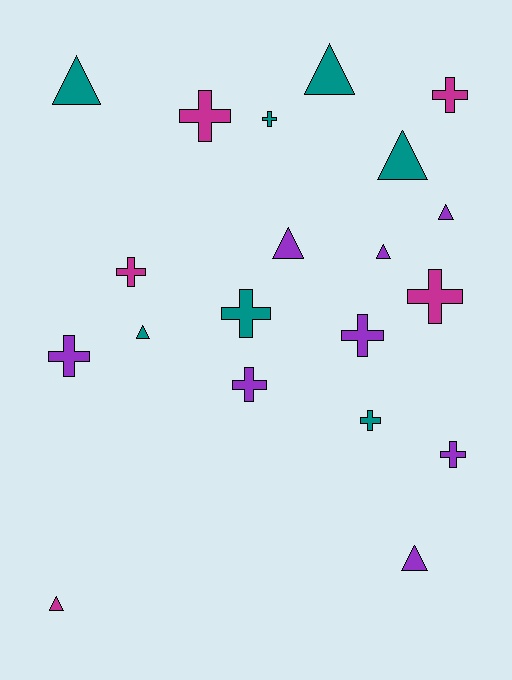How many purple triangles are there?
There are 4 purple triangles.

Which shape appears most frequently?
Cross, with 11 objects.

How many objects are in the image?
There are 20 objects.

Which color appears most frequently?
Purple, with 8 objects.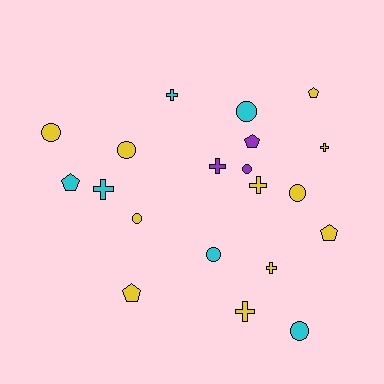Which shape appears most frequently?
Circle, with 8 objects.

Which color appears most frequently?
Yellow, with 11 objects.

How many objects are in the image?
There are 20 objects.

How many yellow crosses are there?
There are 4 yellow crosses.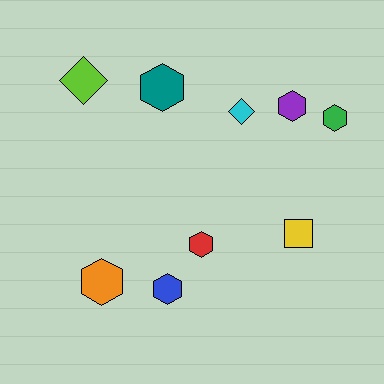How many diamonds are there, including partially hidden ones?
There are 2 diamonds.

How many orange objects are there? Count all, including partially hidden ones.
There is 1 orange object.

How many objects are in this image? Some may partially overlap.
There are 9 objects.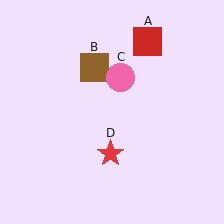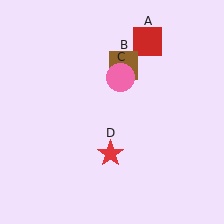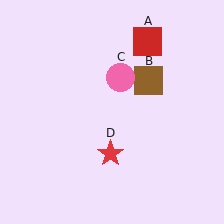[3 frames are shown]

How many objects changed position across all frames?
1 object changed position: brown square (object B).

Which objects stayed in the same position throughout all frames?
Red square (object A) and pink circle (object C) and red star (object D) remained stationary.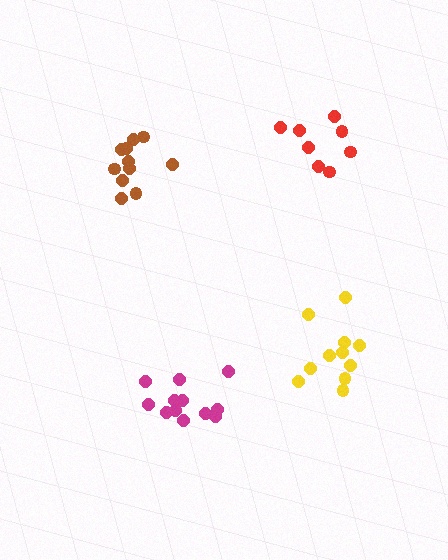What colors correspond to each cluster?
The clusters are colored: red, yellow, brown, magenta.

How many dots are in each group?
Group 1: 8 dots, Group 2: 11 dots, Group 3: 11 dots, Group 4: 12 dots (42 total).